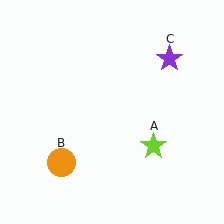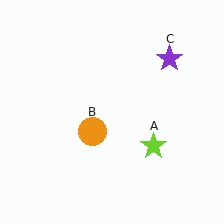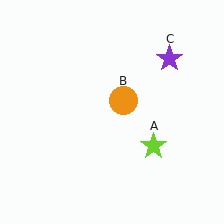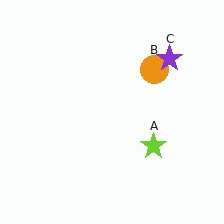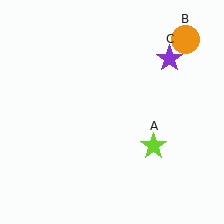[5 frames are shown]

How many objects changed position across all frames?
1 object changed position: orange circle (object B).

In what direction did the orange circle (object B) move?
The orange circle (object B) moved up and to the right.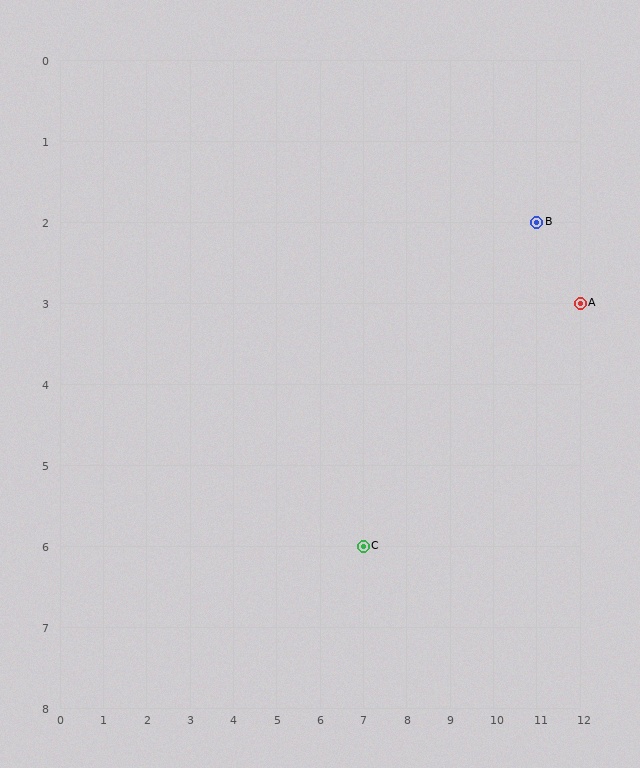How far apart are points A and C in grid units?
Points A and C are 5 columns and 3 rows apart (about 5.8 grid units diagonally).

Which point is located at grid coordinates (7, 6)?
Point C is at (7, 6).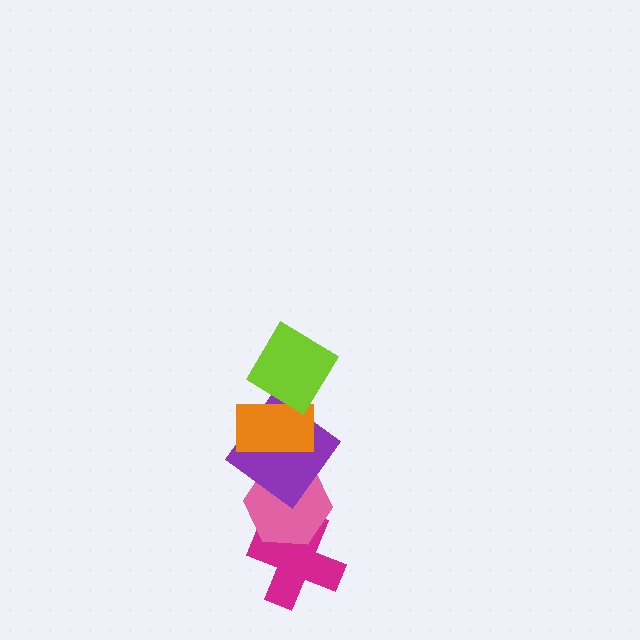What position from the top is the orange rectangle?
The orange rectangle is 2nd from the top.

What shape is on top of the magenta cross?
The pink hexagon is on top of the magenta cross.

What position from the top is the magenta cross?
The magenta cross is 5th from the top.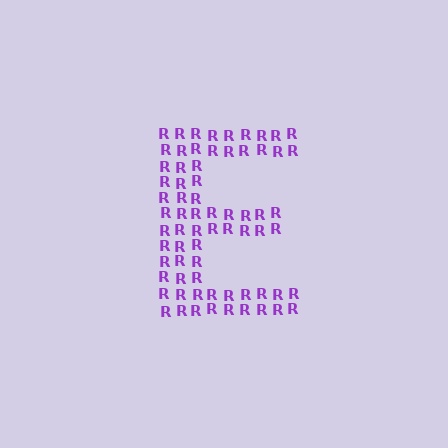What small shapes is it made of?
It is made of small letter R's.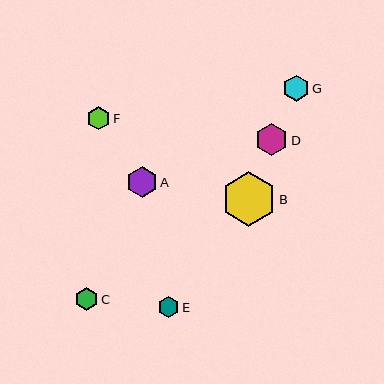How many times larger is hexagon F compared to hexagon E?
Hexagon F is approximately 1.1 times the size of hexagon E.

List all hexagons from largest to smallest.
From largest to smallest: B, D, A, G, F, C, E.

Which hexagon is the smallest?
Hexagon E is the smallest with a size of approximately 21 pixels.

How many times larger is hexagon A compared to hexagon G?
Hexagon A is approximately 1.2 times the size of hexagon G.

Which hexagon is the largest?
Hexagon B is the largest with a size of approximately 55 pixels.